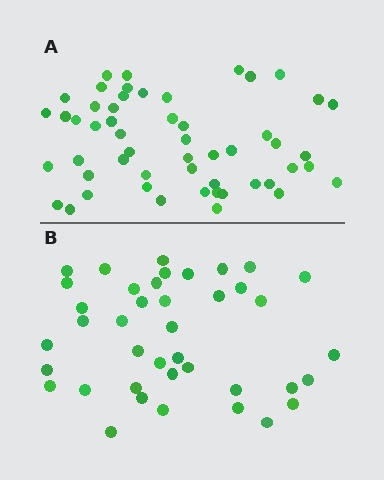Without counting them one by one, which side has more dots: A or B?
Region A (the top region) has more dots.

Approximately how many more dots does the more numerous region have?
Region A has approximately 15 more dots than region B.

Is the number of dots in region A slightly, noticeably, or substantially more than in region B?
Region A has noticeably more, but not dramatically so. The ratio is roughly 1.3 to 1.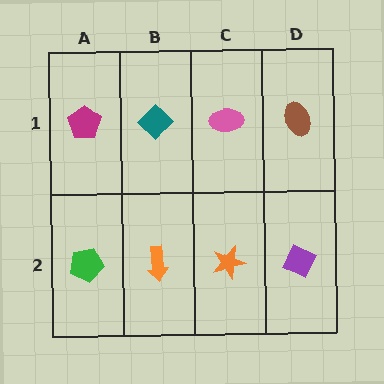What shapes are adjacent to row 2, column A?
A magenta pentagon (row 1, column A), an orange arrow (row 2, column B).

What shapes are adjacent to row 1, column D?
A purple diamond (row 2, column D), a pink ellipse (row 1, column C).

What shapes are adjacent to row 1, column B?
An orange arrow (row 2, column B), a magenta pentagon (row 1, column A), a pink ellipse (row 1, column C).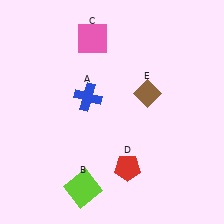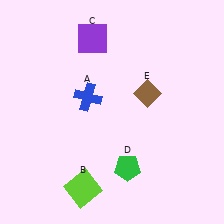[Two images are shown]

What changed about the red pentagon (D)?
In Image 1, D is red. In Image 2, it changed to green.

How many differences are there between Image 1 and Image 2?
There are 2 differences between the two images.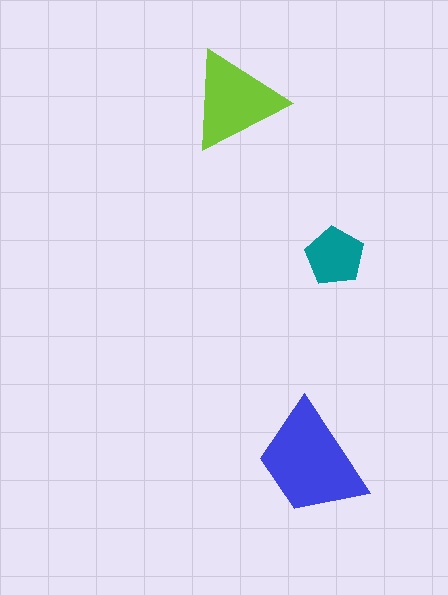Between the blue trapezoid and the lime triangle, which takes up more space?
The blue trapezoid.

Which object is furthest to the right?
The teal pentagon is rightmost.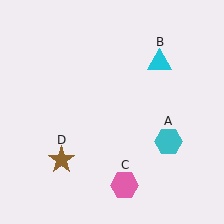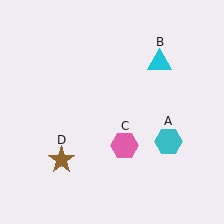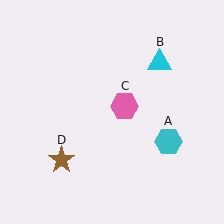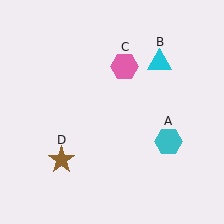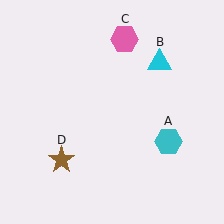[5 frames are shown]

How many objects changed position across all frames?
1 object changed position: pink hexagon (object C).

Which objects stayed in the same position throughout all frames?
Cyan hexagon (object A) and cyan triangle (object B) and brown star (object D) remained stationary.